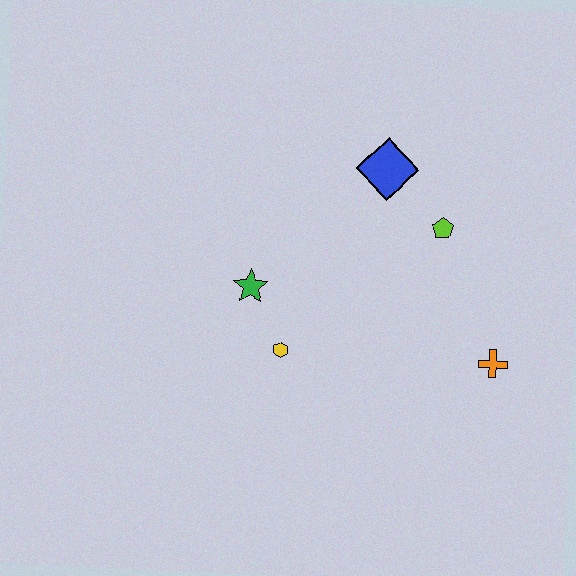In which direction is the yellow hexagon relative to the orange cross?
The yellow hexagon is to the left of the orange cross.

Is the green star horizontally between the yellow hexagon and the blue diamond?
No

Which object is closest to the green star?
The yellow hexagon is closest to the green star.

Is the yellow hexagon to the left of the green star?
No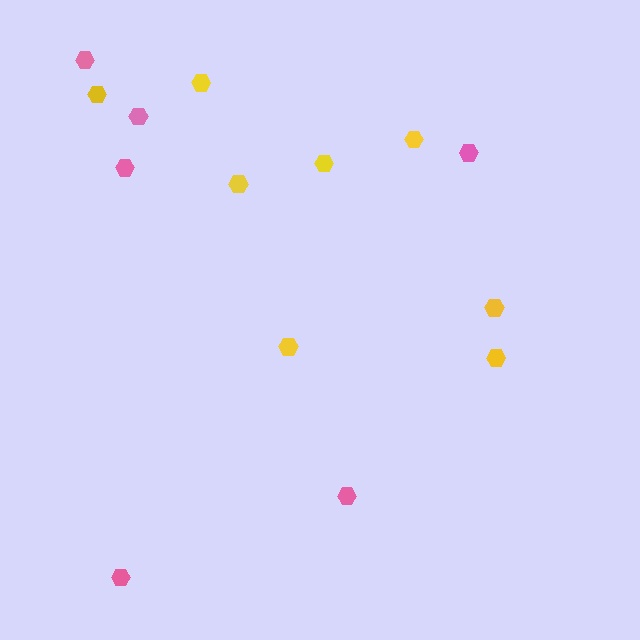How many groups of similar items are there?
There are 2 groups: one group of yellow hexagons (8) and one group of pink hexagons (6).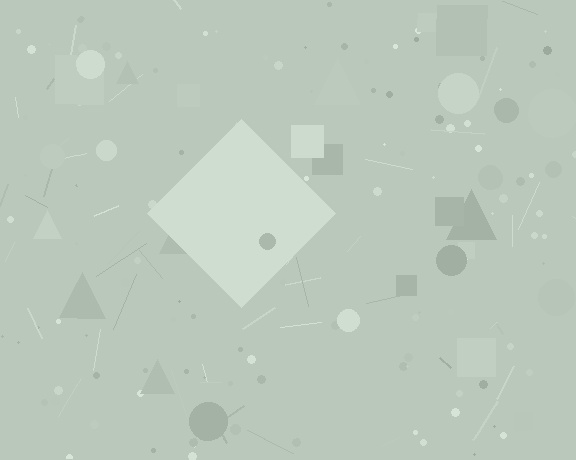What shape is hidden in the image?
A diamond is hidden in the image.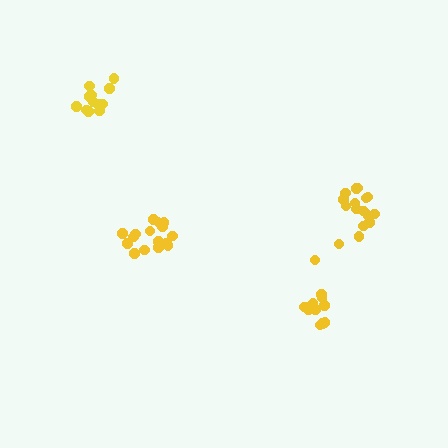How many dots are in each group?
Group 1: 16 dots, Group 2: 12 dots, Group 3: 16 dots, Group 4: 12 dots (56 total).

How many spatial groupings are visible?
There are 4 spatial groupings.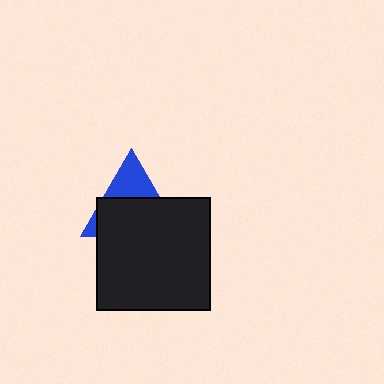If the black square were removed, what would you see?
You would see the complete blue triangle.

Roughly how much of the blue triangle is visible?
A small part of it is visible (roughly 36%).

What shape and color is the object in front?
The object in front is a black square.